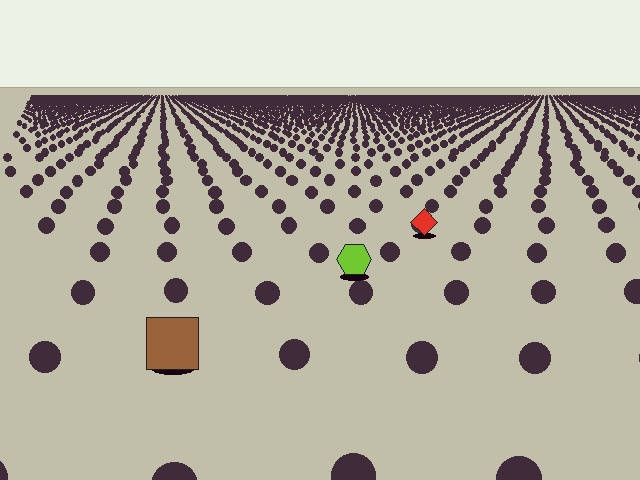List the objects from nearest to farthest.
From nearest to farthest: the brown square, the lime hexagon, the red diamond.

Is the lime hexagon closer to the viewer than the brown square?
No. The brown square is closer — you can tell from the texture gradient: the ground texture is coarser near it.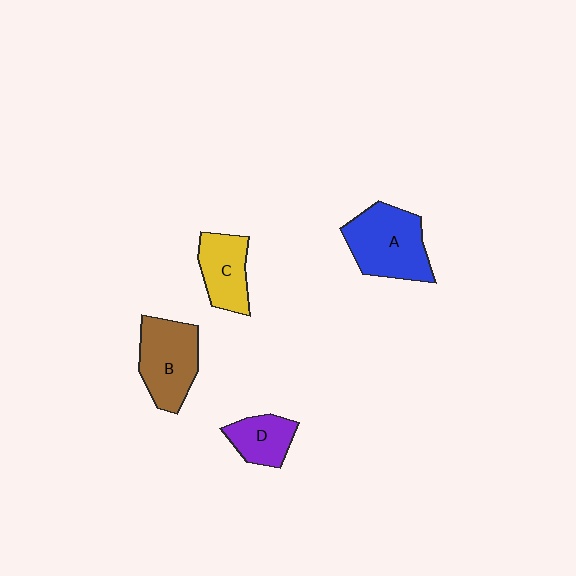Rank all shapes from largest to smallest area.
From largest to smallest: A (blue), B (brown), C (yellow), D (purple).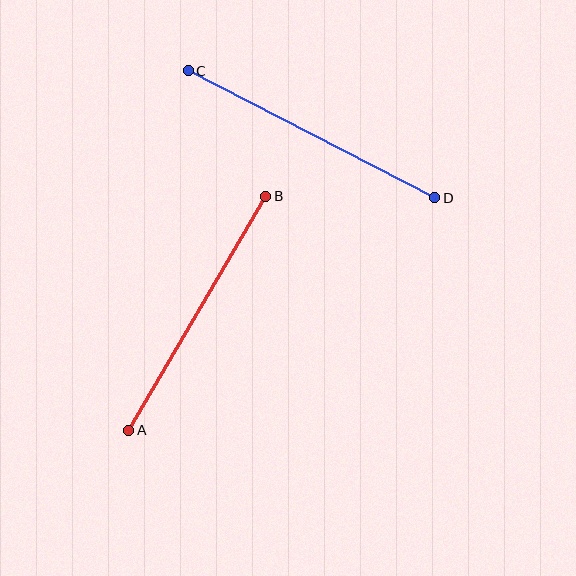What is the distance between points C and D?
The distance is approximately 277 pixels.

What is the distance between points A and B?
The distance is approximately 271 pixels.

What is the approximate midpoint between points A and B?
The midpoint is at approximately (197, 313) pixels.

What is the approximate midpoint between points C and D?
The midpoint is at approximately (311, 134) pixels.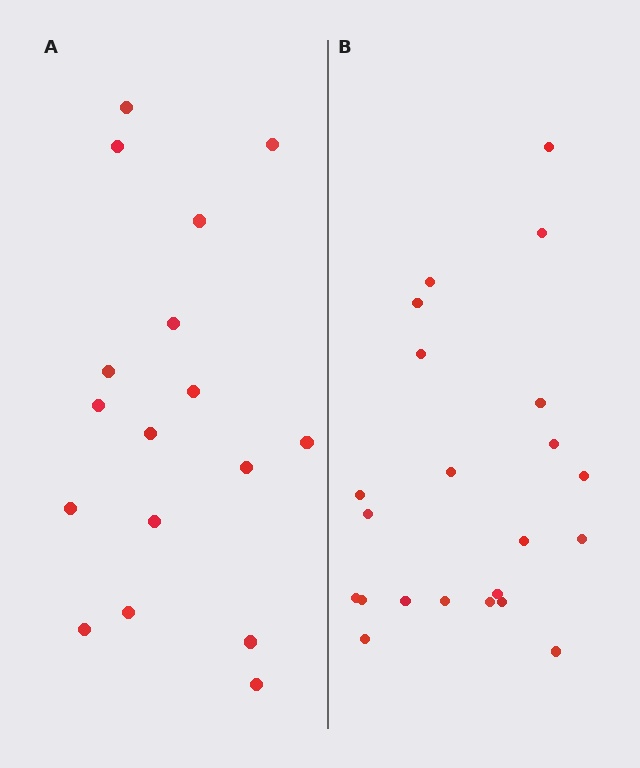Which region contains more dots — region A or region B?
Region B (the right region) has more dots.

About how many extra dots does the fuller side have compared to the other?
Region B has about 5 more dots than region A.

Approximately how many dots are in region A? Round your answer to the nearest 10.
About 20 dots. (The exact count is 17, which rounds to 20.)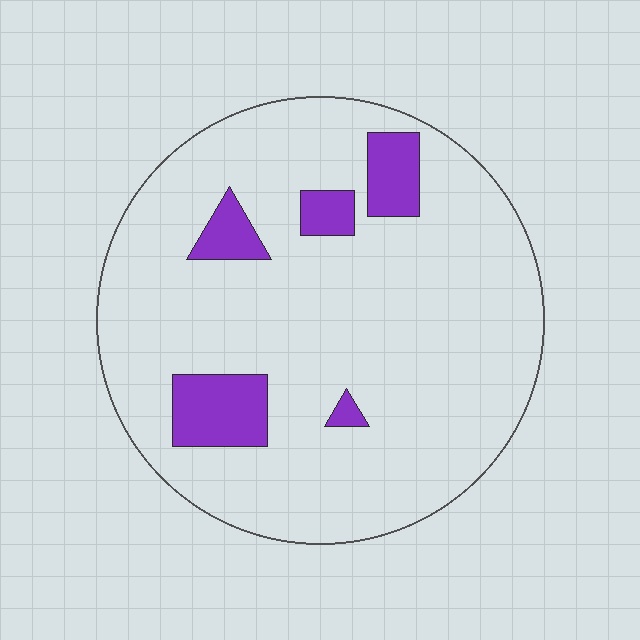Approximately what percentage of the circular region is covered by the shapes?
Approximately 10%.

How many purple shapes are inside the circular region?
5.